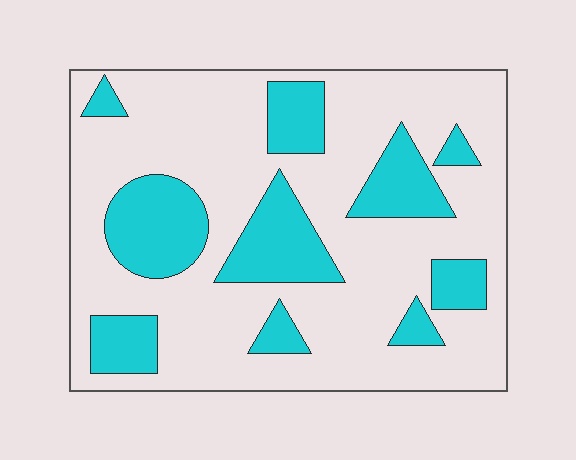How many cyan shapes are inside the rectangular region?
10.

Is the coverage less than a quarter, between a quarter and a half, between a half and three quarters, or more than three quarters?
Between a quarter and a half.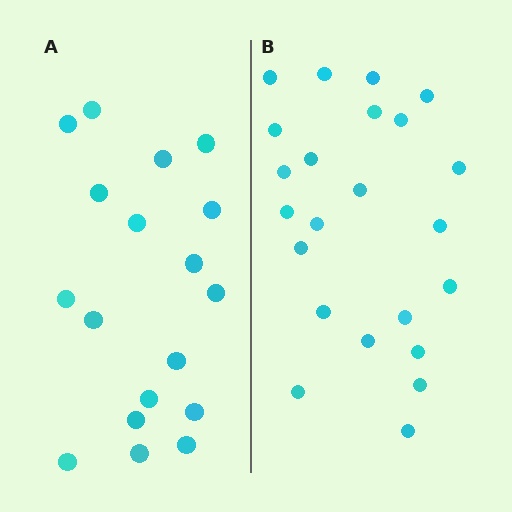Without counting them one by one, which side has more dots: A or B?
Region B (the right region) has more dots.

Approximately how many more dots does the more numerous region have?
Region B has about 5 more dots than region A.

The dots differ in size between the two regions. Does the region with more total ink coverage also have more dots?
No. Region A has more total ink coverage because its dots are larger, but region B actually contains more individual dots. Total area can be misleading — the number of items is what matters here.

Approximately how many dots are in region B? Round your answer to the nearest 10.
About 20 dots. (The exact count is 23, which rounds to 20.)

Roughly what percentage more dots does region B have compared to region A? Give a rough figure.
About 30% more.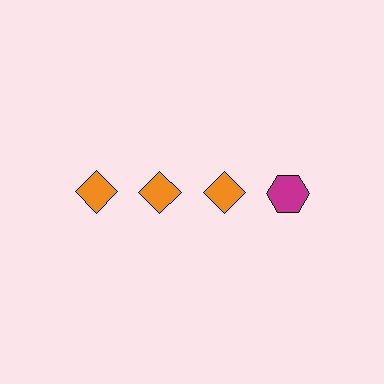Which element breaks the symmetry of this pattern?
The magenta hexagon in the top row, second from right column breaks the symmetry. All other shapes are orange diamonds.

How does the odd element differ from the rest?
It differs in both color (magenta instead of orange) and shape (hexagon instead of diamond).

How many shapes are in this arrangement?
There are 4 shapes arranged in a grid pattern.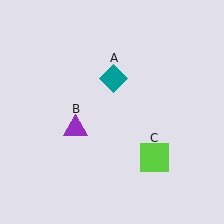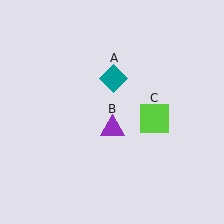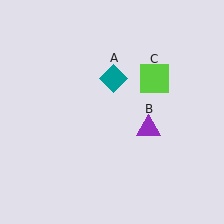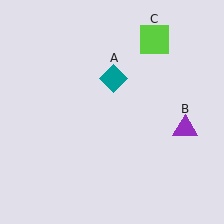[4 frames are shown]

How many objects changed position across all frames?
2 objects changed position: purple triangle (object B), lime square (object C).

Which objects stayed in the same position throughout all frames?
Teal diamond (object A) remained stationary.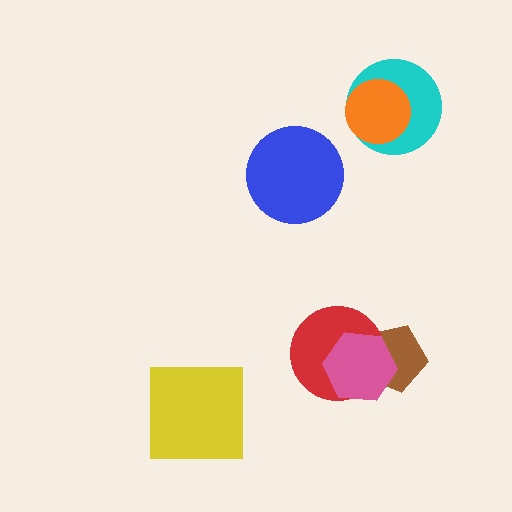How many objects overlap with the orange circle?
1 object overlaps with the orange circle.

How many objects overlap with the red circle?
2 objects overlap with the red circle.